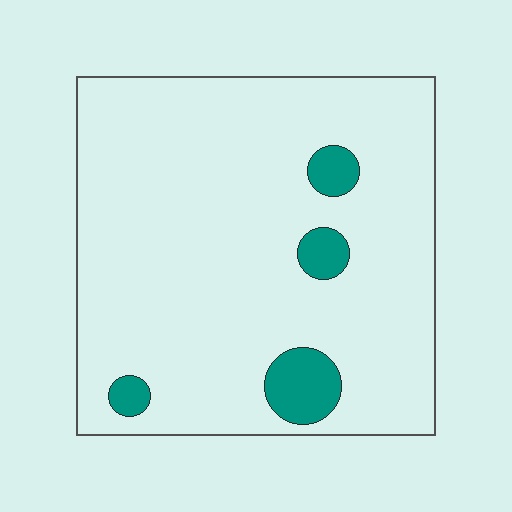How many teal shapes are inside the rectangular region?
4.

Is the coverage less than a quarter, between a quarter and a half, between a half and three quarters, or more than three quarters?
Less than a quarter.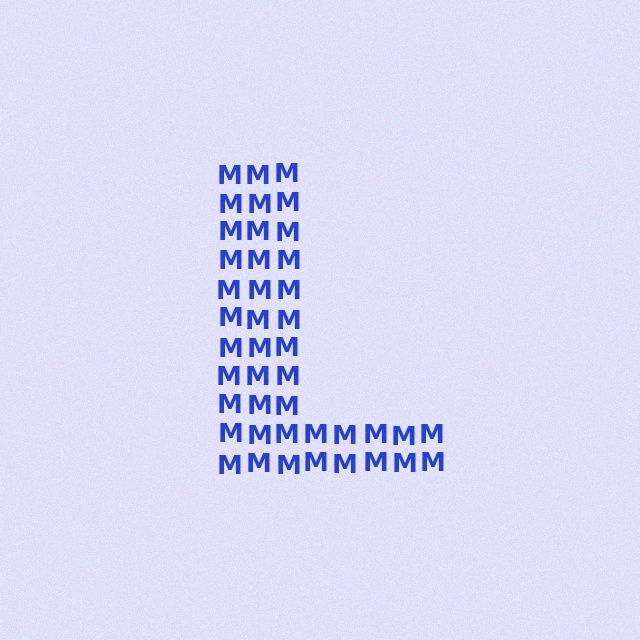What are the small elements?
The small elements are letter M's.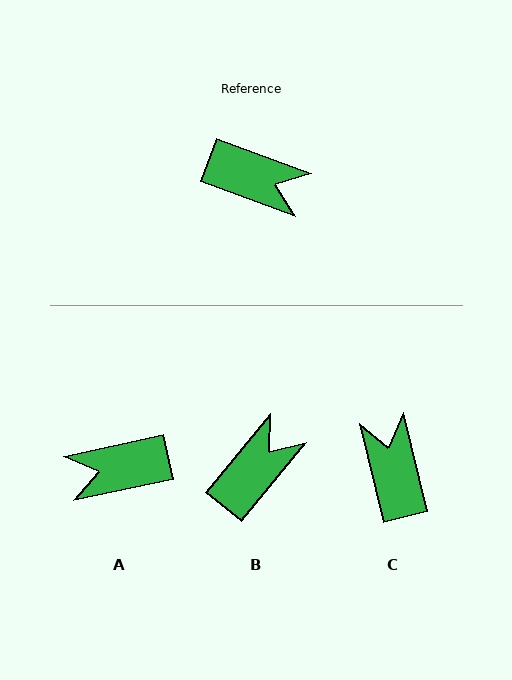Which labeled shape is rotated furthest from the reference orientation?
A, about 147 degrees away.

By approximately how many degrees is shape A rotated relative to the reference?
Approximately 147 degrees clockwise.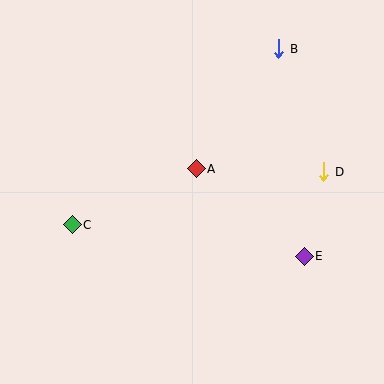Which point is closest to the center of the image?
Point A at (196, 169) is closest to the center.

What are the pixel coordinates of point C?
Point C is at (72, 225).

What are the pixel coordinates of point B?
Point B is at (279, 49).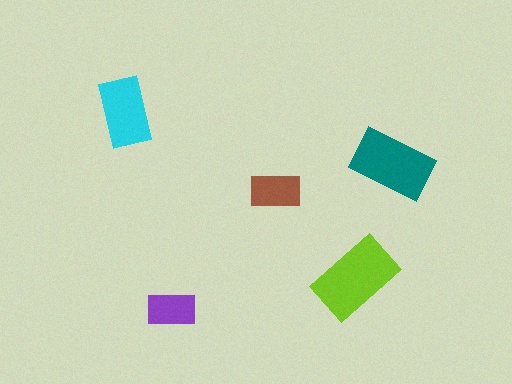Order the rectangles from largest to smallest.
the lime one, the teal one, the cyan one, the brown one, the purple one.